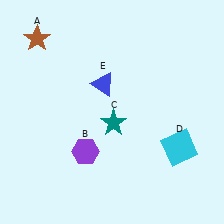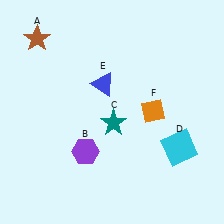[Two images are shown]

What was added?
An orange diamond (F) was added in Image 2.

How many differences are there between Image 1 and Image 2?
There is 1 difference between the two images.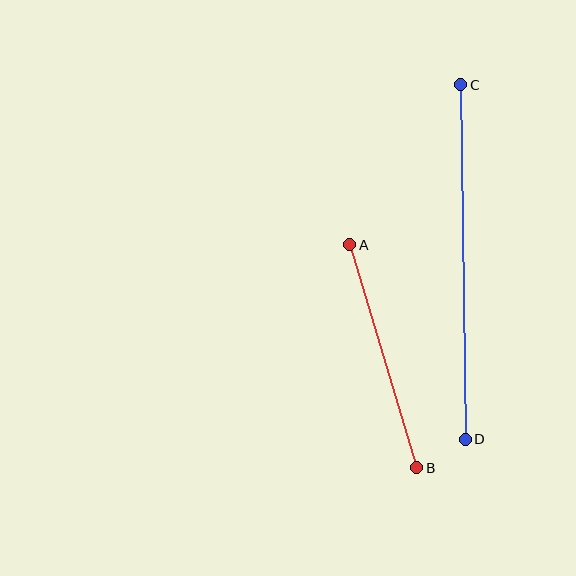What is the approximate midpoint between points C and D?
The midpoint is at approximately (463, 262) pixels.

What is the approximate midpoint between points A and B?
The midpoint is at approximately (383, 356) pixels.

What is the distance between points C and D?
The distance is approximately 355 pixels.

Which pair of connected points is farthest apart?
Points C and D are farthest apart.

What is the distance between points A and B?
The distance is approximately 233 pixels.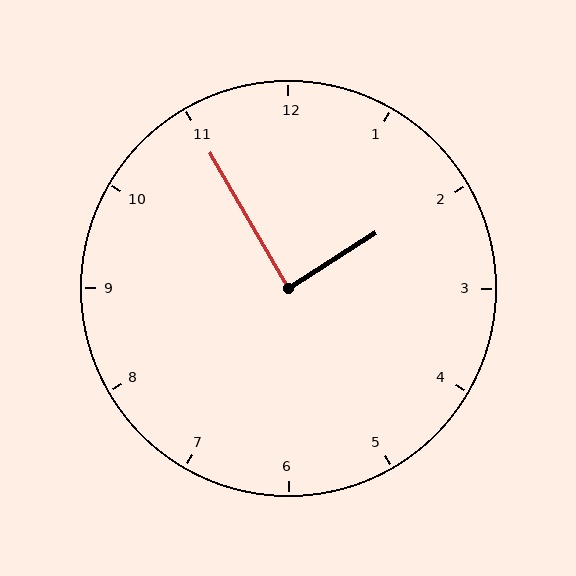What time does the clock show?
1:55.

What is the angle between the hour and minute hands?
Approximately 88 degrees.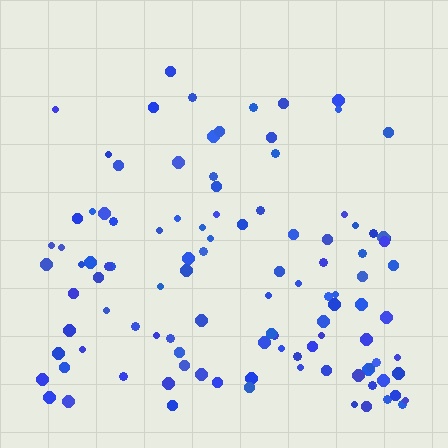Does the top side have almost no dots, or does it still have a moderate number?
Still a moderate number, just noticeably fewer than the bottom.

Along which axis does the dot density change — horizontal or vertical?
Vertical.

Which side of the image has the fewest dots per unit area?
The top.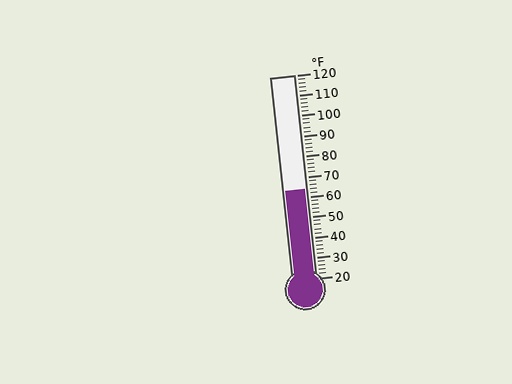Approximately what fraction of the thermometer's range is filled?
The thermometer is filled to approximately 45% of its range.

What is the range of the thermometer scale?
The thermometer scale ranges from 20°F to 120°F.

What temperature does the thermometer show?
The thermometer shows approximately 64°F.